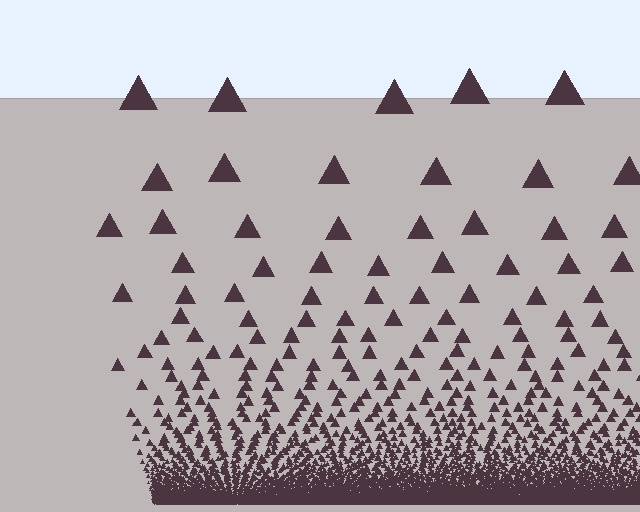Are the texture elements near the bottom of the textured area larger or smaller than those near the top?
Smaller. The gradient is inverted — elements near the bottom are smaller and denser.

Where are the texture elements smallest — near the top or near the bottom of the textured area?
Near the bottom.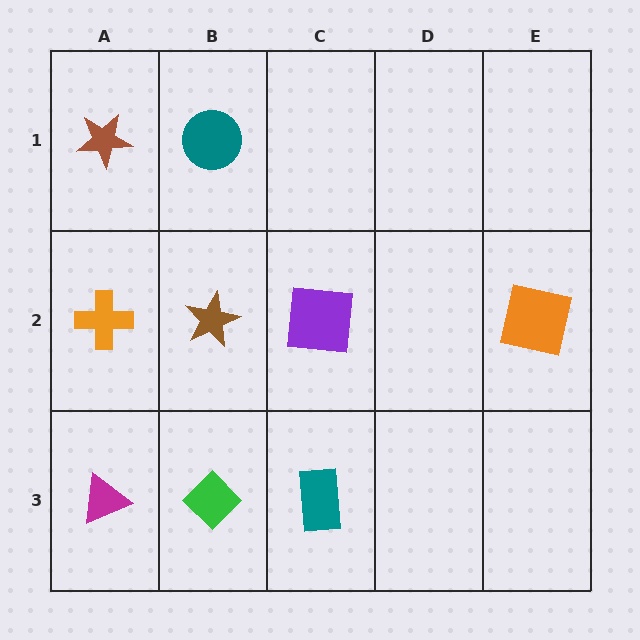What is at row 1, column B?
A teal circle.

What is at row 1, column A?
A brown star.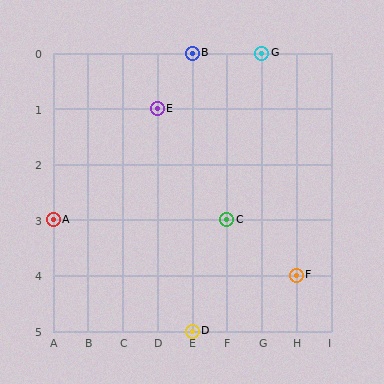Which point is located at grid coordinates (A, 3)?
Point A is at (A, 3).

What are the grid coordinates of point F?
Point F is at grid coordinates (H, 4).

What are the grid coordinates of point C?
Point C is at grid coordinates (F, 3).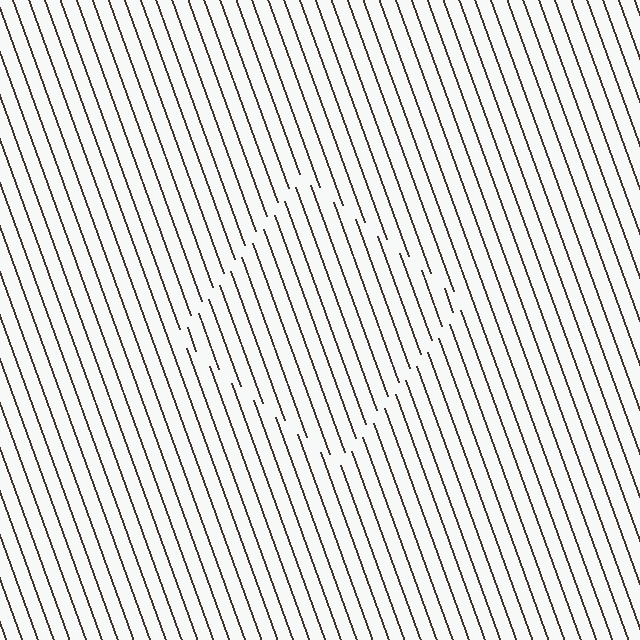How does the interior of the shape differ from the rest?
The interior of the shape contains the same grating, shifted by half a period — the contour is defined by the phase discontinuity where line-ends from the inner and outer gratings abut.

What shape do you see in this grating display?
An illusory square. The interior of the shape contains the same grating, shifted by half a period — the contour is defined by the phase discontinuity where line-ends from the inner and outer gratings abut.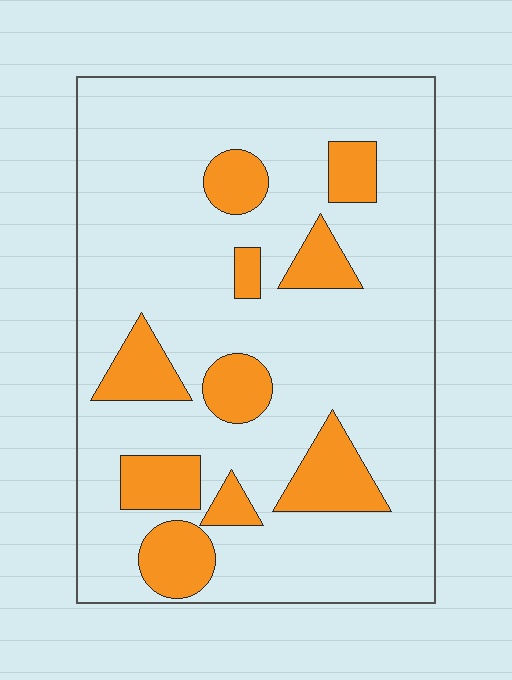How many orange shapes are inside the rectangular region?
10.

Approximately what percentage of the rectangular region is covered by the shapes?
Approximately 20%.